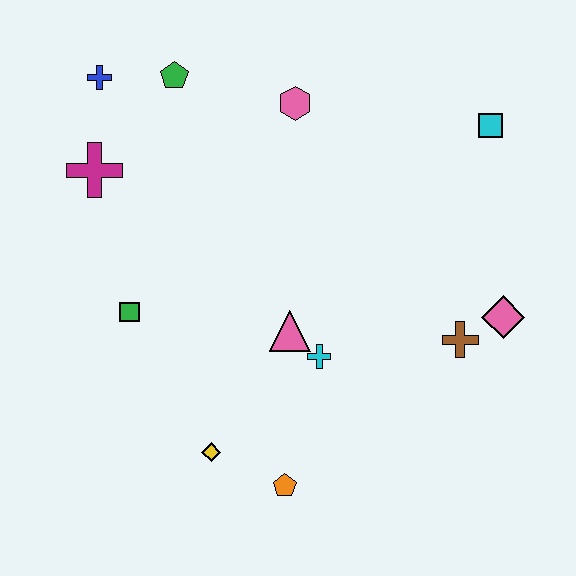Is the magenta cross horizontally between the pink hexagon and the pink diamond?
No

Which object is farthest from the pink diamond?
The blue cross is farthest from the pink diamond.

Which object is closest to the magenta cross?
The blue cross is closest to the magenta cross.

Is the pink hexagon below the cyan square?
No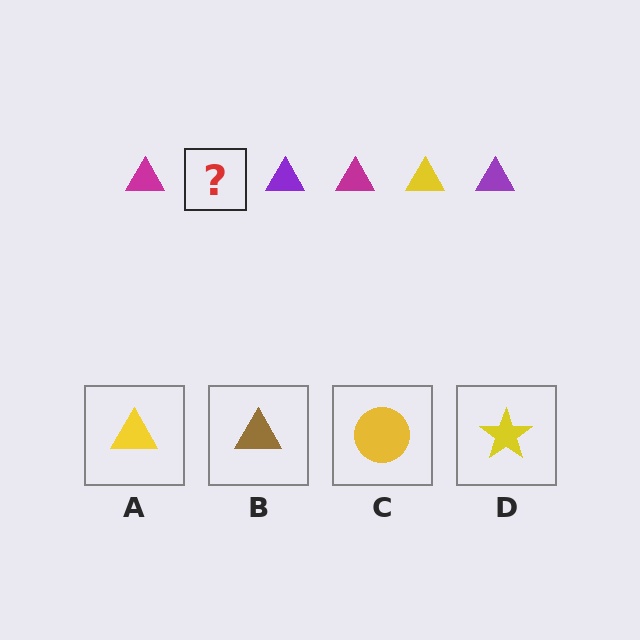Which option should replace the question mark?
Option A.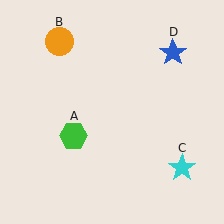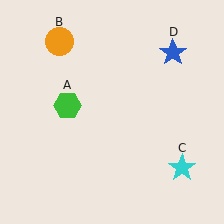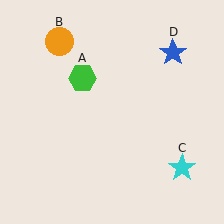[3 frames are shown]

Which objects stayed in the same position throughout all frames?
Orange circle (object B) and cyan star (object C) and blue star (object D) remained stationary.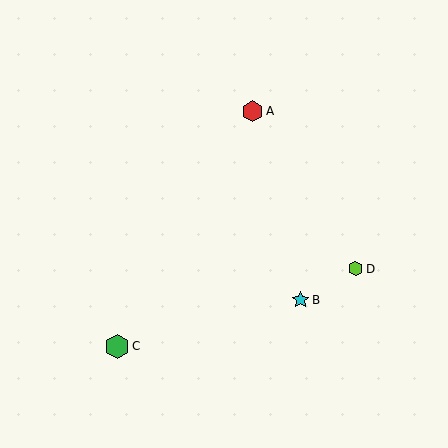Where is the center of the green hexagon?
The center of the green hexagon is at (117, 346).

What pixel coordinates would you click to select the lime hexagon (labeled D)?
Click at (355, 269) to select the lime hexagon D.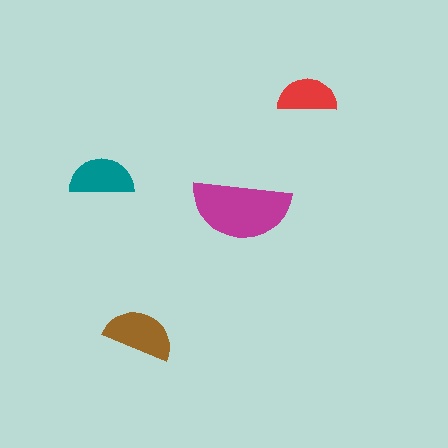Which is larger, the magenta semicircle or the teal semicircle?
The magenta one.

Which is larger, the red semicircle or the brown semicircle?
The brown one.